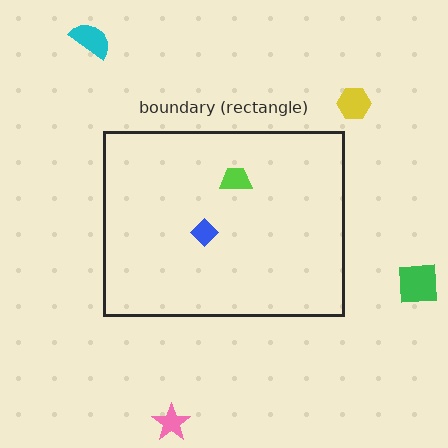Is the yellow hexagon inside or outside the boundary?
Outside.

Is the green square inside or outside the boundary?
Outside.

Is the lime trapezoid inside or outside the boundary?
Inside.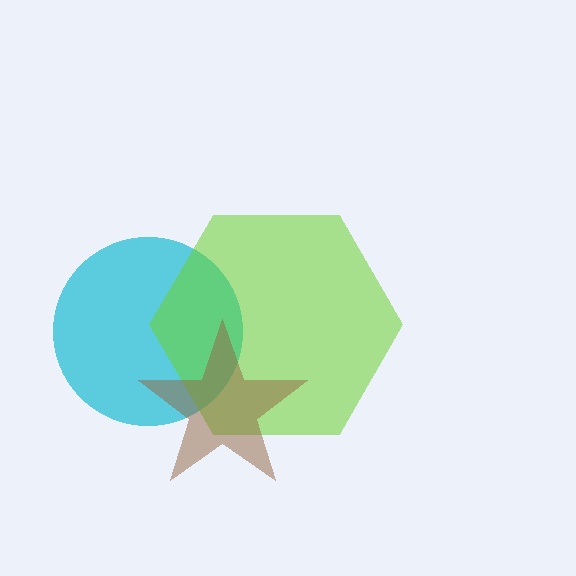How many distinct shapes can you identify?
There are 3 distinct shapes: a cyan circle, a lime hexagon, a brown star.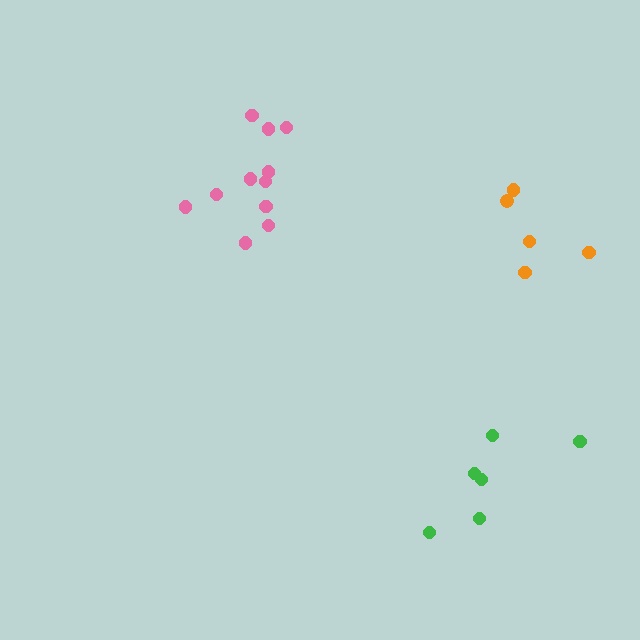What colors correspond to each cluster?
The clusters are colored: orange, pink, green.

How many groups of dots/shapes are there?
There are 3 groups.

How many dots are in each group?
Group 1: 5 dots, Group 2: 11 dots, Group 3: 6 dots (22 total).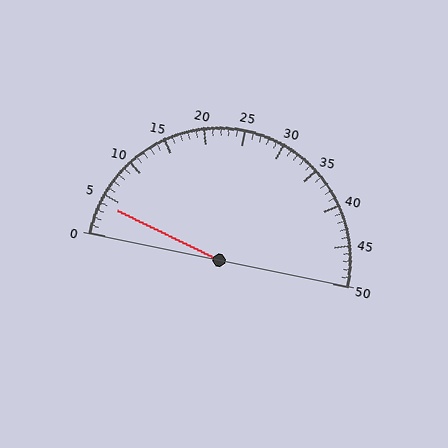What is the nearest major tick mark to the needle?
The nearest major tick mark is 5.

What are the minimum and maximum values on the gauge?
The gauge ranges from 0 to 50.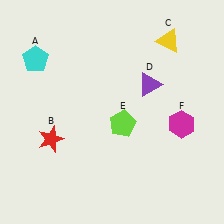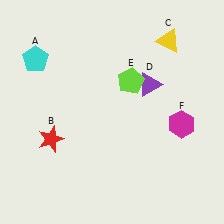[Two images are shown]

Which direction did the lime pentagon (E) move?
The lime pentagon (E) moved up.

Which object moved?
The lime pentagon (E) moved up.